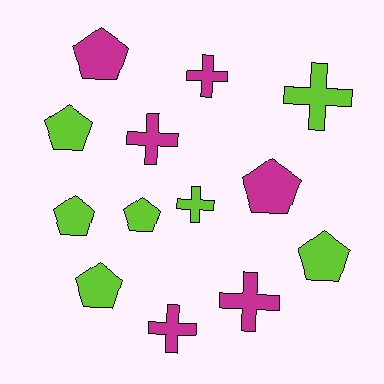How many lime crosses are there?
There are 2 lime crosses.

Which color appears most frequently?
Lime, with 7 objects.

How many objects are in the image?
There are 13 objects.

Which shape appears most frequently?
Pentagon, with 7 objects.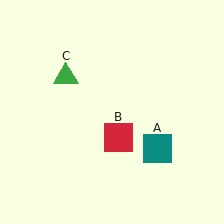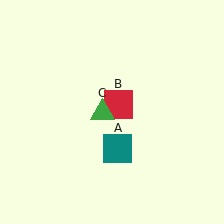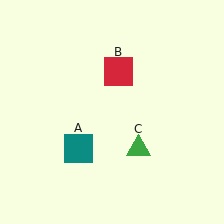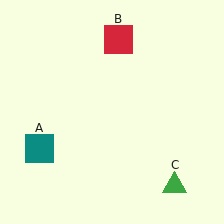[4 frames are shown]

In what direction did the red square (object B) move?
The red square (object B) moved up.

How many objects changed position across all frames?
3 objects changed position: teal square (object A), red square (object B), green triangle (object C).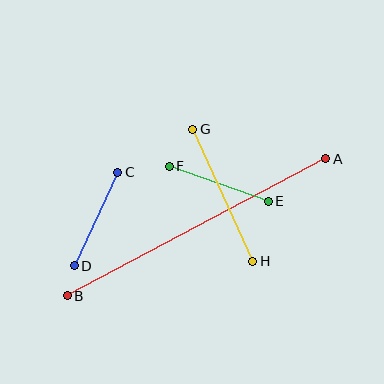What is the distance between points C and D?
The distance is approximately 103 pixels.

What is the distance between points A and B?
The distance is approximately 293 pixels.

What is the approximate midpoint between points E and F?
The midpoint is at approximately (219, 184) pixels.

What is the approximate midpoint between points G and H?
The midpoint is at approximately (223, 195) pixels.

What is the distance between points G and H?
The distance is approximately 144 pixels.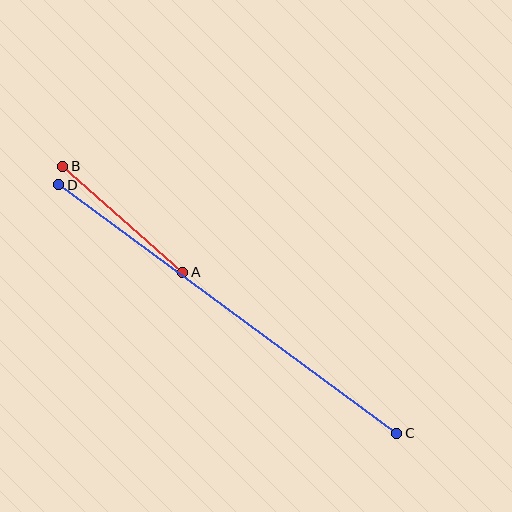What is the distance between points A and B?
The distance is approximately 160 pixels.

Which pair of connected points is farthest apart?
Points C and D are farthest apart.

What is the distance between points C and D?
The distance is approximately 420 pixels.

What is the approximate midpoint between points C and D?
The midpoint is at approximately (228, 309) pixels.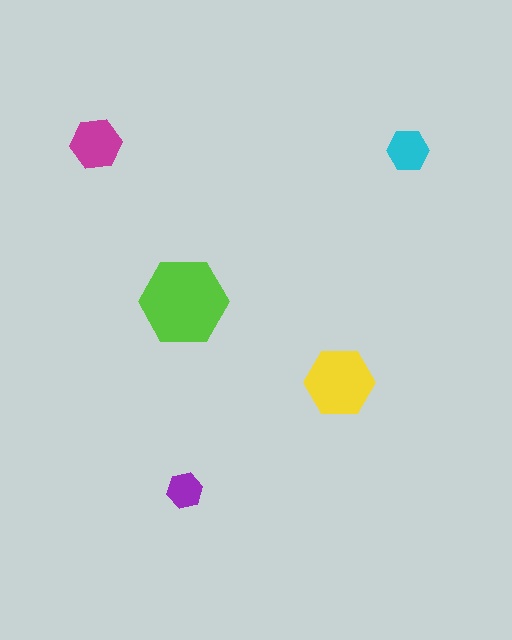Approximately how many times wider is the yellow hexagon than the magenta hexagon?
About 1.5 times wider.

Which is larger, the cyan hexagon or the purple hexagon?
The cyan one.